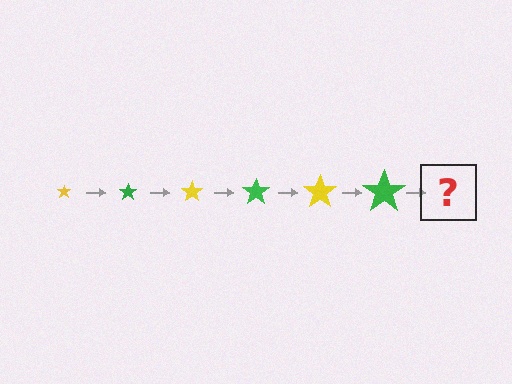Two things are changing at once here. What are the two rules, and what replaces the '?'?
The two rules are that the star grows larger each step and the color cycles through yellow and green. The '?' should be a yellow star, larger than the previous one.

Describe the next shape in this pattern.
It should be a yellow star, larger than the previous one.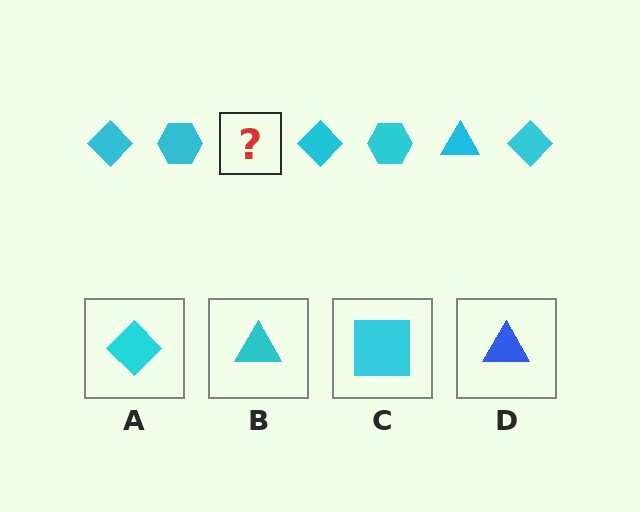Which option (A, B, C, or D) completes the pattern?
B.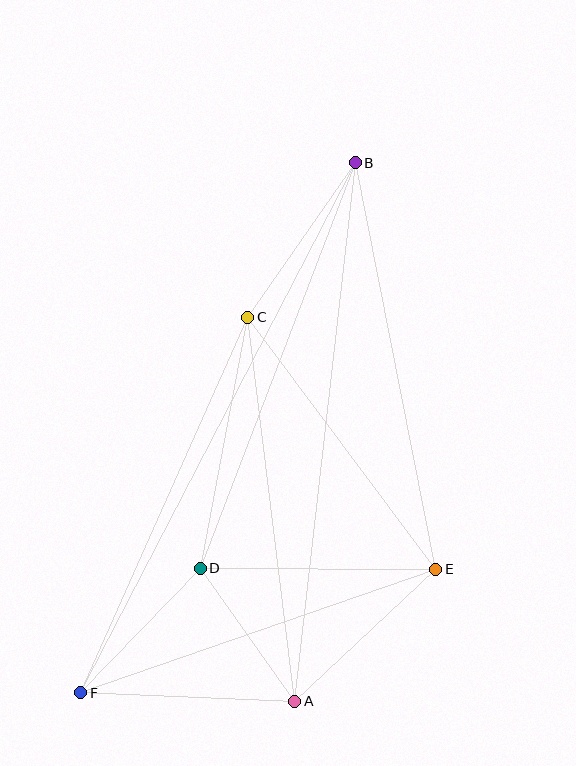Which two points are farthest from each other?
Points B and F are farthest from each other.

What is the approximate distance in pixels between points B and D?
The distance between B and D is approximately 434 pixels.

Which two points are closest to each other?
Points A and D are closest to each other.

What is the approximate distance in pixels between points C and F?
The distance between C and F is approximately 411 pixels.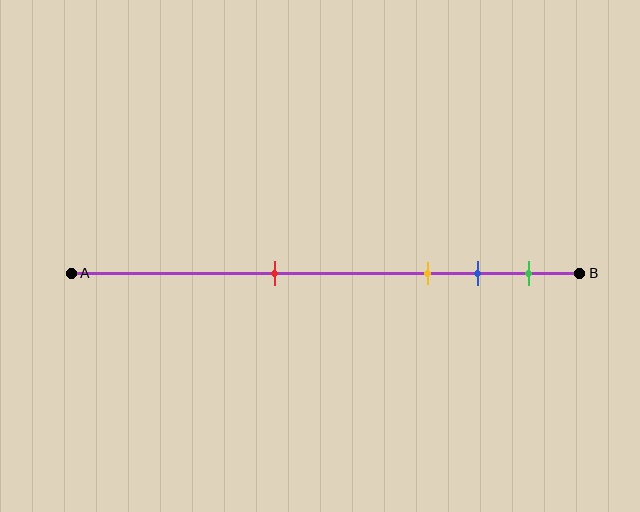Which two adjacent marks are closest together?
The blue and green marks are the closest adjacent pair.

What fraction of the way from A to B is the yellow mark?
The yellow mark is approximately 70% (0.7) of the way from A to B.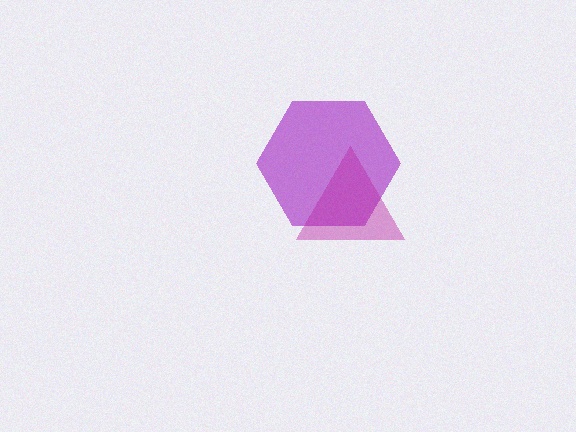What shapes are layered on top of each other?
The layered shapes are: a purple hexagon, a magenta triangle.